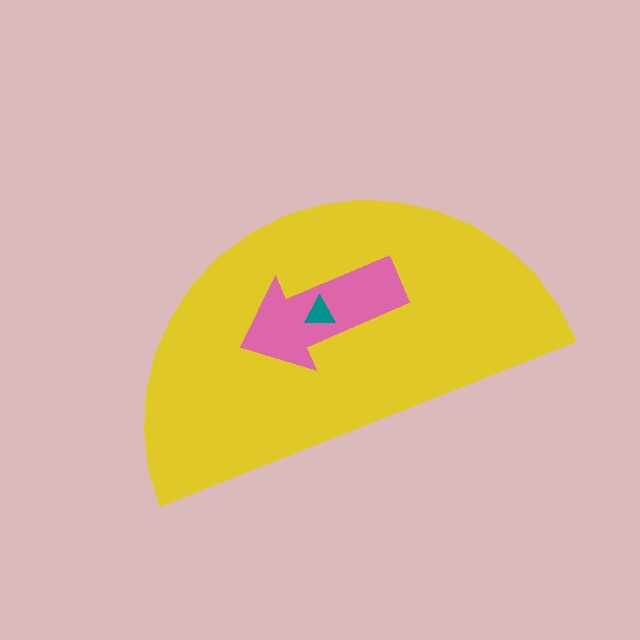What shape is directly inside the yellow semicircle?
The pink arrow.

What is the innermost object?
The teal triangle.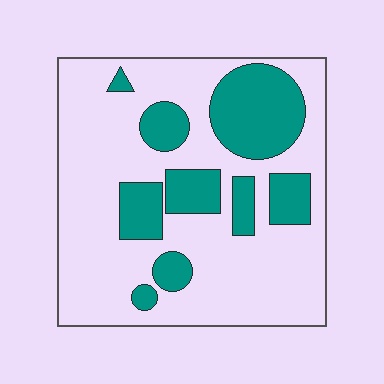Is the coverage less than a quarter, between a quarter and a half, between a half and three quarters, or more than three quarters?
Between a quarter and a half.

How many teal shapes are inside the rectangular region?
9.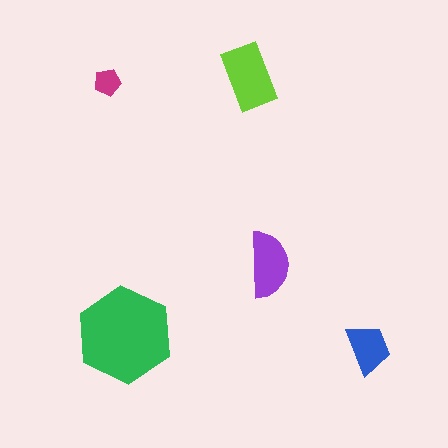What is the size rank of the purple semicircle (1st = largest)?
3rd.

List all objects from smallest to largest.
The magenta pentagon, the blue trapezoid, the purple semicircle, the lime rectangle, the green hexagon.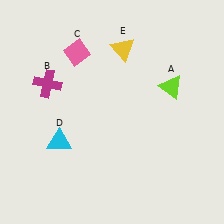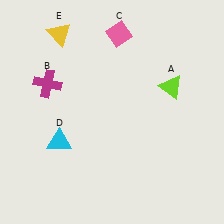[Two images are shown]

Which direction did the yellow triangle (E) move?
The yellow triangle (E) moved left.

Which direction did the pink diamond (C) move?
The pink diamond (C) moved right.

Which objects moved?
The objects that moved are: the pink diamond (C), the yellow triangle (E).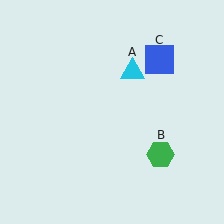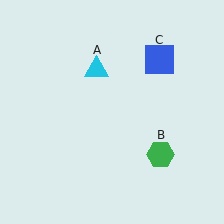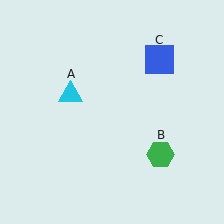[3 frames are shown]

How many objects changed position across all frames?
1 object changed position: cyan triangle (object A).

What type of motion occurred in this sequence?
The cyan triangle (object A) rotated counterclockwise around the center of the scene.